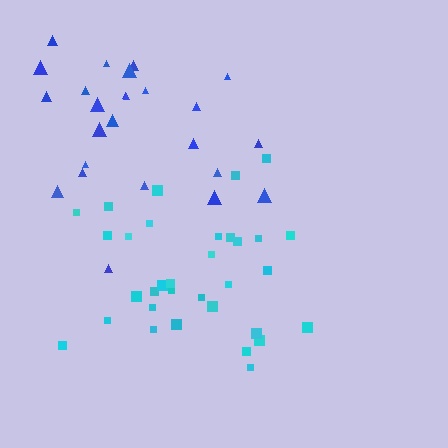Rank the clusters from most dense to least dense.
cyan, blue.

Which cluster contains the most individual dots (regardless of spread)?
Cyan (33).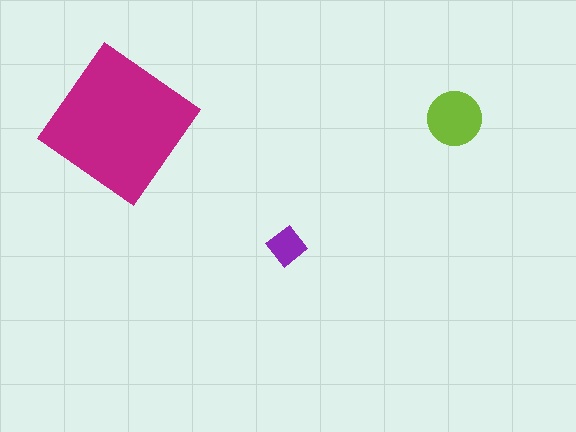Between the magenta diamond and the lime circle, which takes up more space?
The magenta diamond.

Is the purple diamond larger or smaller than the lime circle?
Smaller.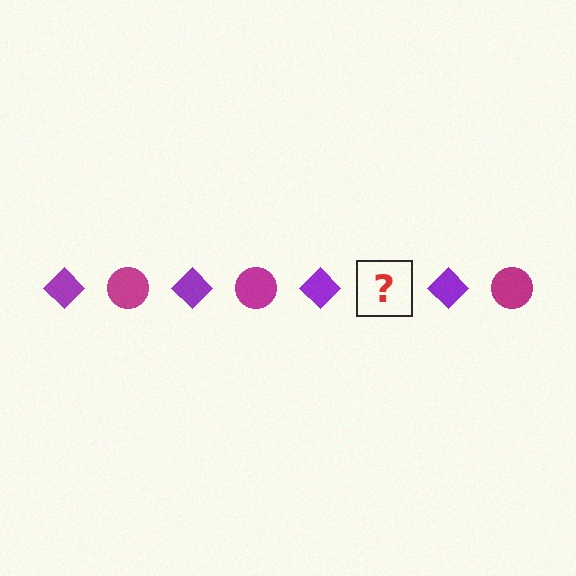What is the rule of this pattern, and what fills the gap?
The rule is that the pattern alternates between purple diamond and magenta circle. The gap should be filled with a magenta circle.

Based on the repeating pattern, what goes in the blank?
The blank should be a magenta circle.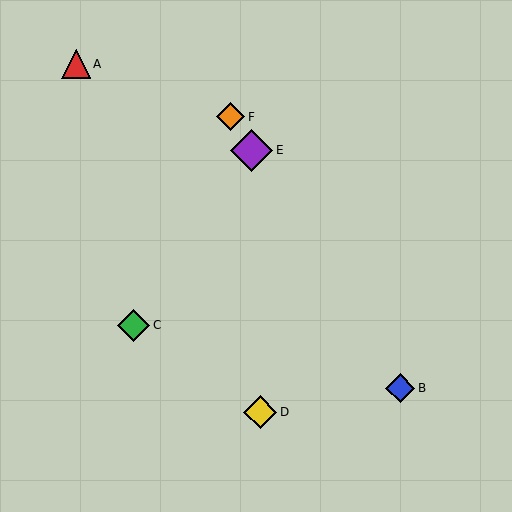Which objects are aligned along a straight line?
Objects B, E, F are aligned along a straight line.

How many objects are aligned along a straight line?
3 objects (B, E, F) are aligned along a straight line.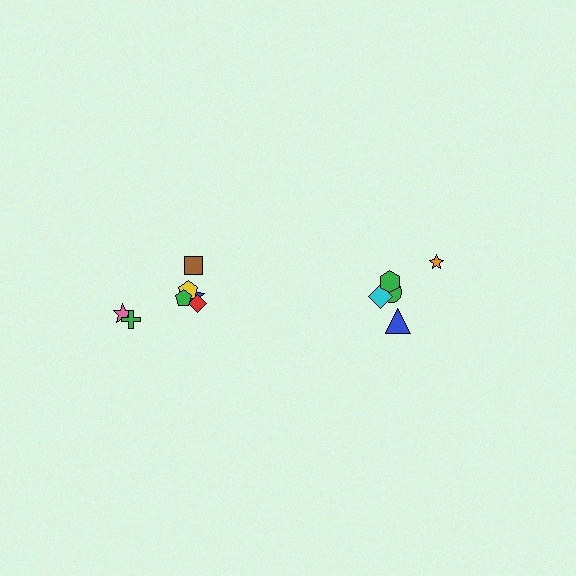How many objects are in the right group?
There are 5 objects.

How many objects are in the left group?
There are 7 objects.